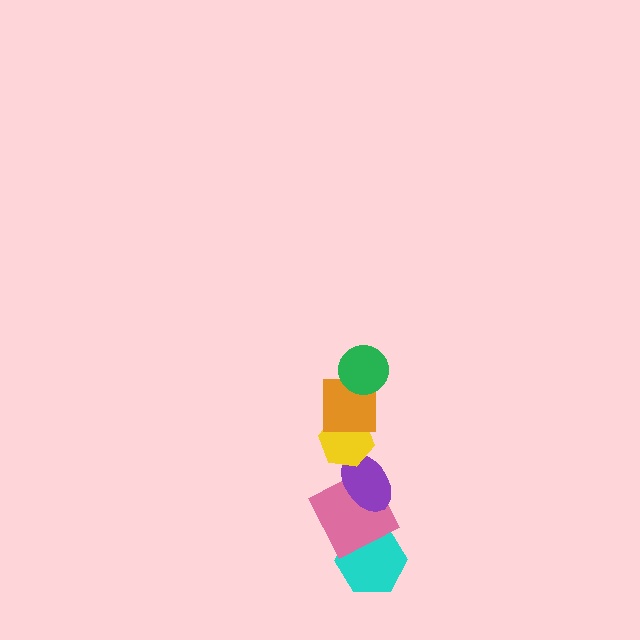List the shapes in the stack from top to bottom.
From top to bottom: the green circle, the orange square, the yellow hexagon, the purple ellipse, the pink square, the cyan hexagon.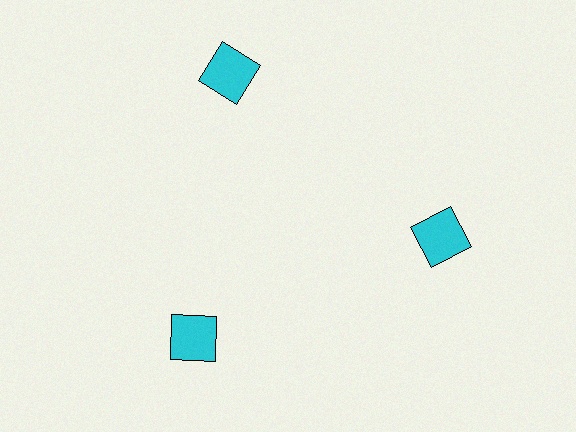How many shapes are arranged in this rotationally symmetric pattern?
There are 3 shapes, arranged in 3 groups of 1.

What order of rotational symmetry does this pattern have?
This pattern has 3-fold rotational symmetry.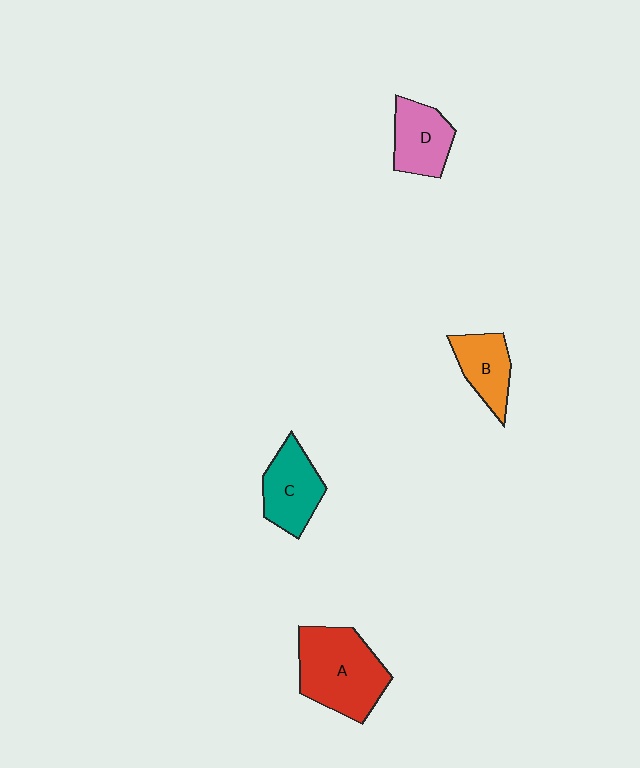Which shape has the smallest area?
Shape B (orange).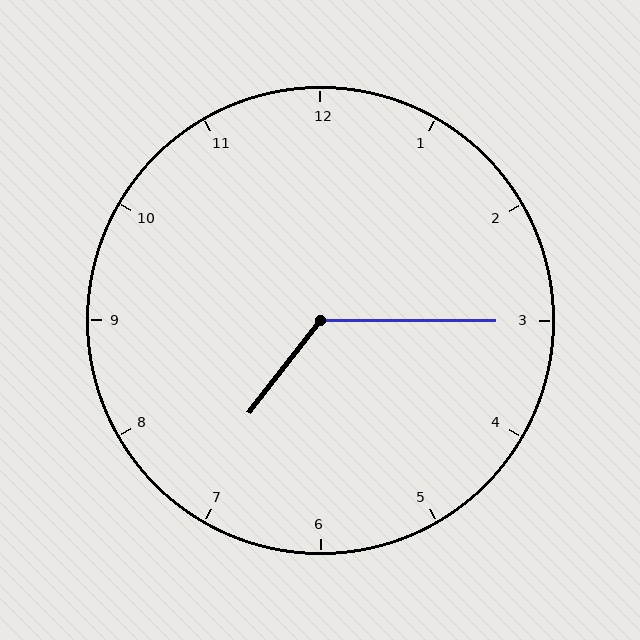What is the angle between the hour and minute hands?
Approximately 128 degrees.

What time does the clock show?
7:15.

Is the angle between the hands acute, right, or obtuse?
It is obtuse.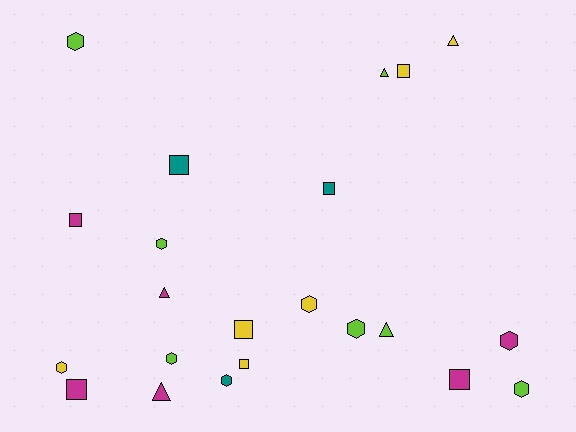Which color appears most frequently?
Lime, with 7 objects.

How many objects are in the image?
There are 22 objects.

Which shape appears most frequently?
Hexagon, with 9 objects.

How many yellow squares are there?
There are 3 yellow squares.